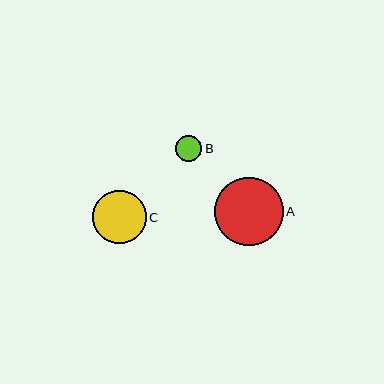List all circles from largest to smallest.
From largest to smallest: A, C, B.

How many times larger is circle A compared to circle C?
Circle A is approximately 1.3 times the size of circle C.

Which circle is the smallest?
Circle B is the smallest with a size of approximately 26 pixels.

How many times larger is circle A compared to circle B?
Circle A is approximately 2.6 times the size of circle B.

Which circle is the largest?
Circle A is the largest with a size of approximately 68 pixels.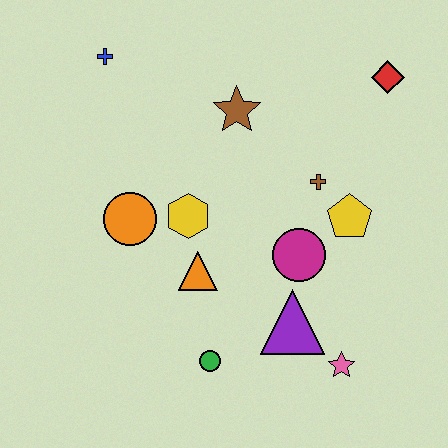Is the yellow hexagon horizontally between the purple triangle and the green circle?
No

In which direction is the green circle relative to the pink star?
The green circle is to the left of the pink star.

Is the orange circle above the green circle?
Yes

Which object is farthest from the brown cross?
The blue cross is farthest from the brown cross.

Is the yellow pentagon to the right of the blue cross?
Yes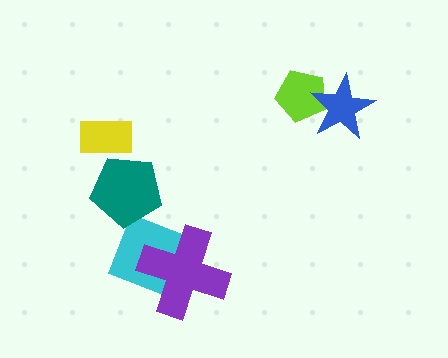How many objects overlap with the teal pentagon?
1 object overlaps with the teal pentagon.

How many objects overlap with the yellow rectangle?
0 objects overlap with the yellow rectangle.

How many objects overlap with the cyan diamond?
2 objects overlap with the cyan diamond.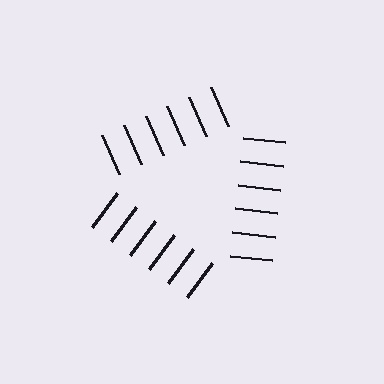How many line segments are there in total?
18 — 6 along each of the 3 edges.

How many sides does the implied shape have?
3 sides — the line-ends trace a triangle.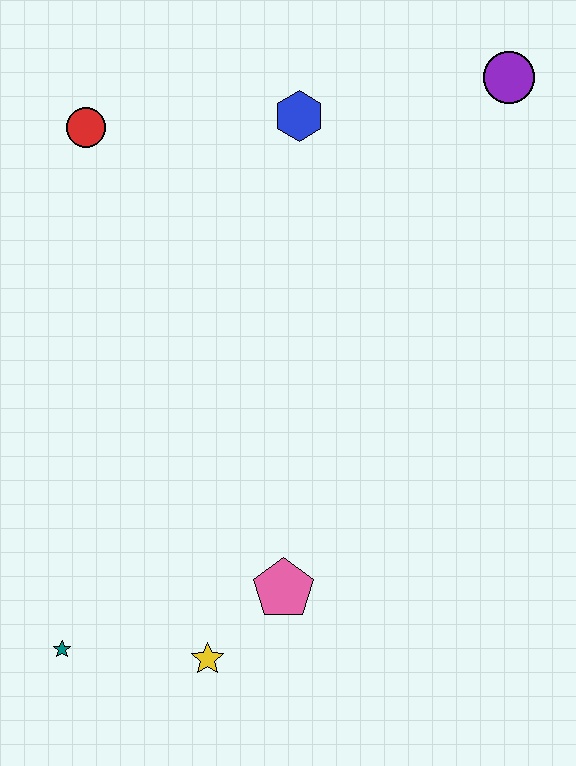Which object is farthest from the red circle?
The yellow star is farthest from the red circle.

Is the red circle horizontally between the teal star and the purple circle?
Yes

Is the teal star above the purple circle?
No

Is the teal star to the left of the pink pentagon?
Yes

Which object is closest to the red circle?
The blue hexagon is closest to the red circle.